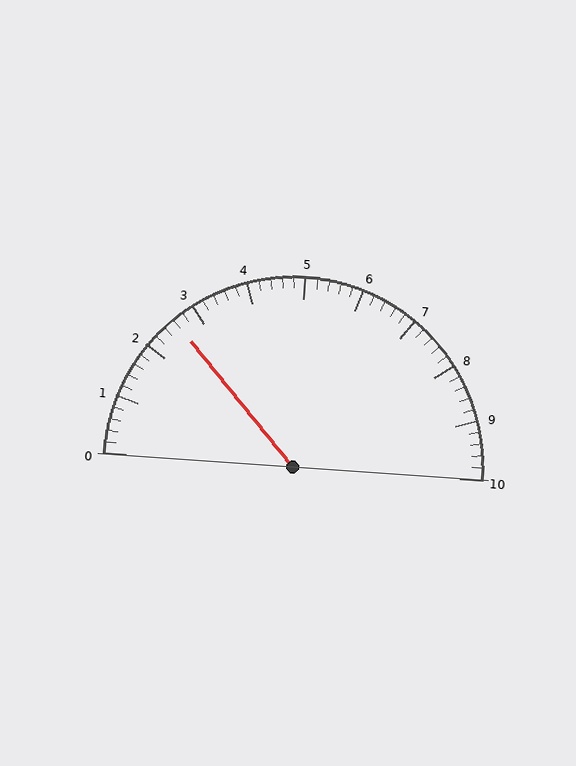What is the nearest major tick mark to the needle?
The nearest major tick mark is 3.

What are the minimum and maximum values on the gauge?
The gauge ranges from 0 to 10.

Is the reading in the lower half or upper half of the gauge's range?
The reading is in the lower half of the range (0 to 10).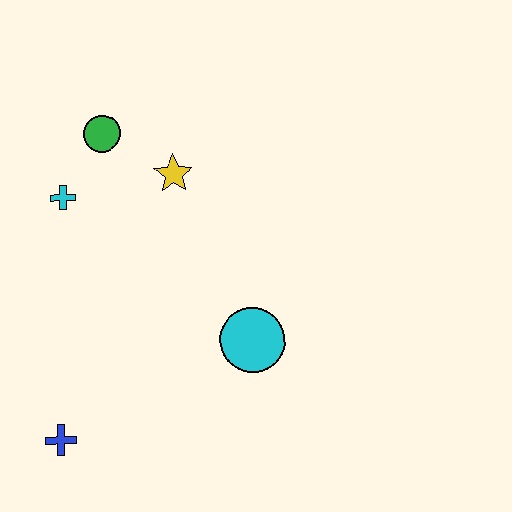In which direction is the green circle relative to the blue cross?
The green circle is above the blue cross.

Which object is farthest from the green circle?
The blue cross is farthest from the green circle.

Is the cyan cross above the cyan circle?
Yes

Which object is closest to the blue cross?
The cyan circle is closest to the blue cross.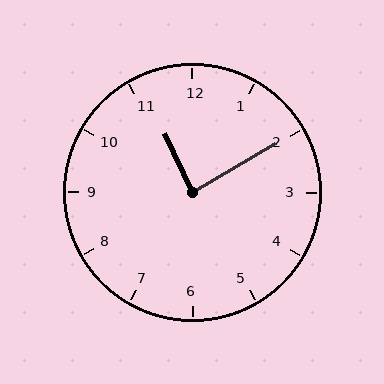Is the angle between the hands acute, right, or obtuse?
It is right.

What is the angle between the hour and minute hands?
Approximately 85 degrees.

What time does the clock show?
11:10.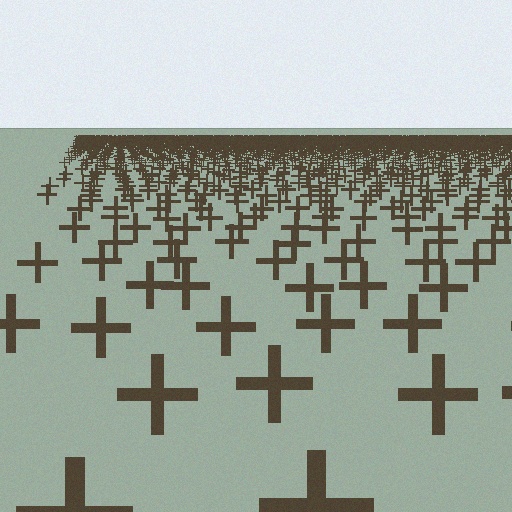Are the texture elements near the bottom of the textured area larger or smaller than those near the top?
Larger. Near the bottom, elements are closer to the viewer and appear at a bigger on-screen size.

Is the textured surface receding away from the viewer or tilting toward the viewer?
The surface is receding away from the viewer. Texture elements get smaller and denser toward the top.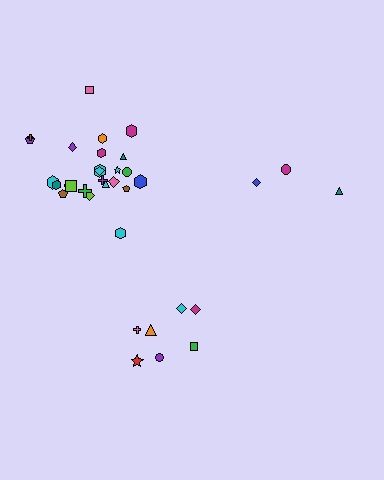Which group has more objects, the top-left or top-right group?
The top-left group.